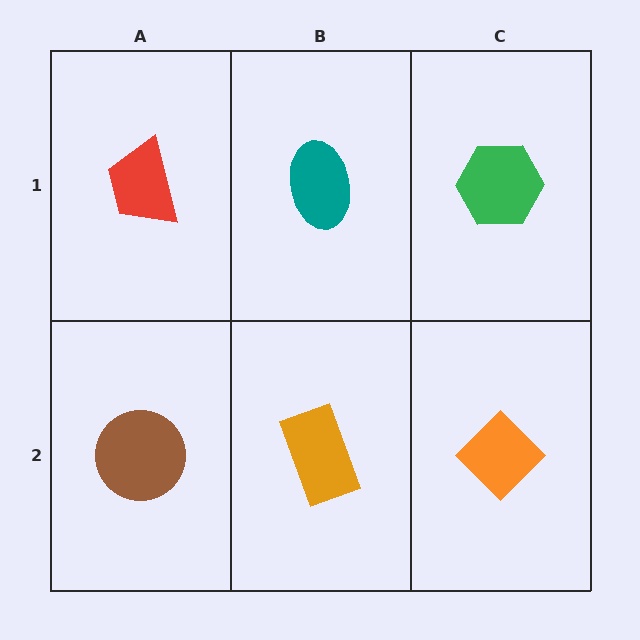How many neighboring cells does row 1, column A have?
2.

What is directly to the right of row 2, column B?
An orange diamond.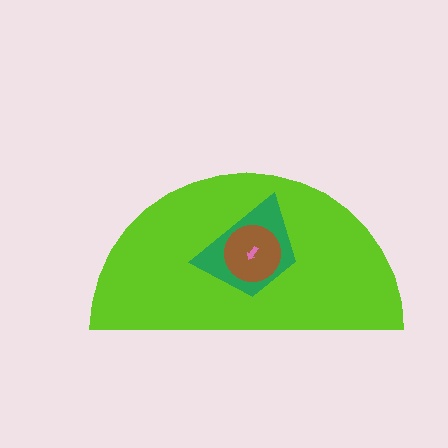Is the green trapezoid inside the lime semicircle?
Yes.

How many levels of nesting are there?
4.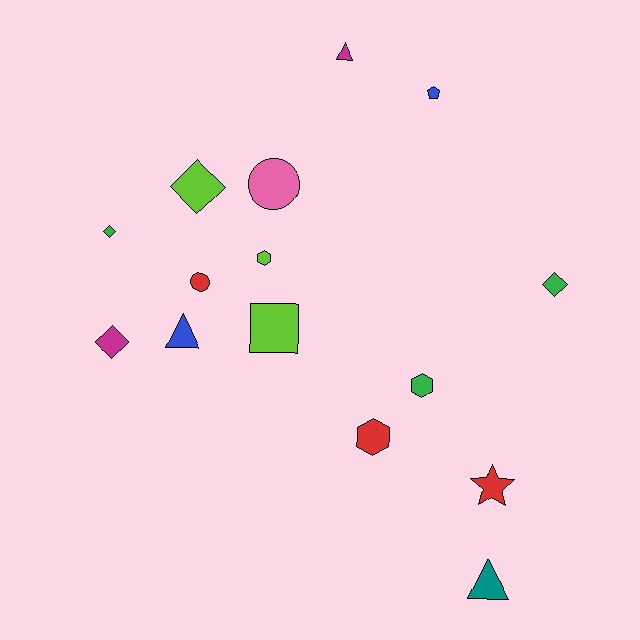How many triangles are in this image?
There are 3 triangles.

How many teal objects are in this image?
There is 1 teal object.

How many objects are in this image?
There are 15 objects.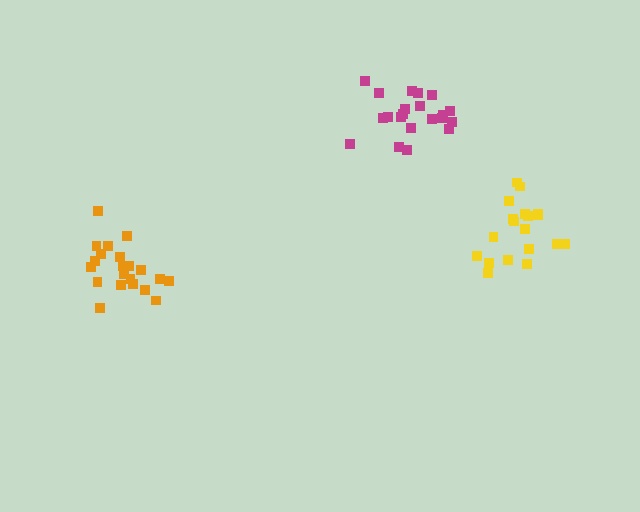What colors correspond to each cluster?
The clusters are colored: magenta, orange, yellow.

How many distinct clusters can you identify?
There are 3 distinct clusters.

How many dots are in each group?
Group 1: 21 dots, Group 2: 21 dots, Group 3: 19 dots (61 total).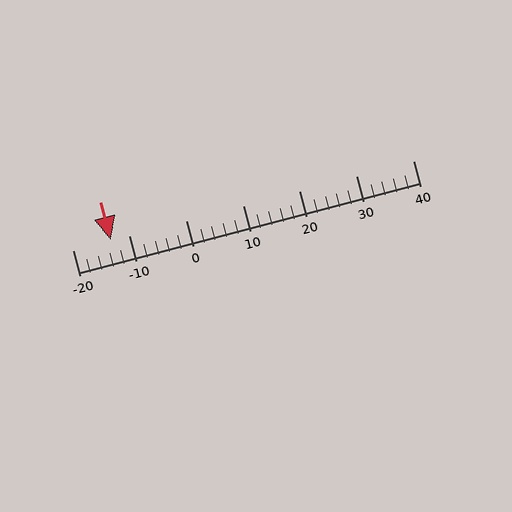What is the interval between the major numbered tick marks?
The major tick marks are spaced 10 units apart.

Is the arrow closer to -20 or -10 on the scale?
The arrow is closer to -10.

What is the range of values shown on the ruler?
The ruler shows values from -20 to 40.